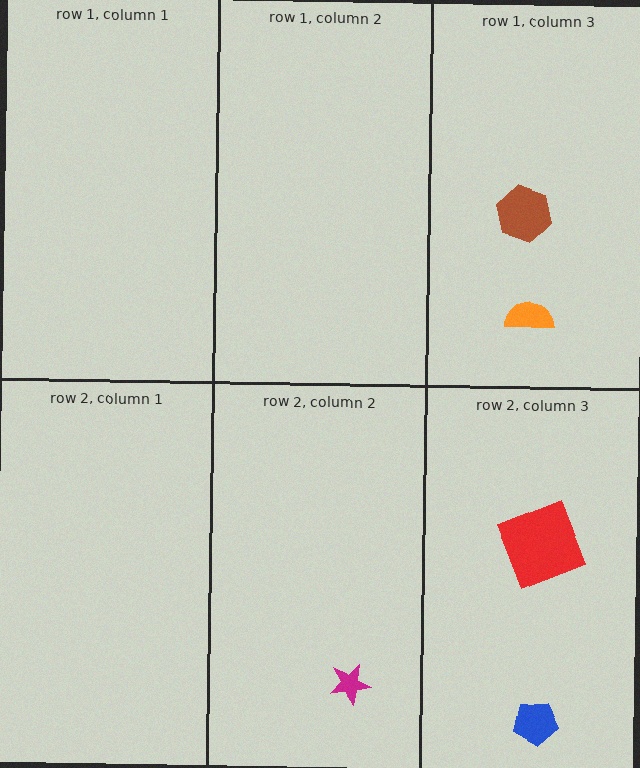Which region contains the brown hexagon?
The row 1, column 3 region.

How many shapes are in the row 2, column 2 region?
1.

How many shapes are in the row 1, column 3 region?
2.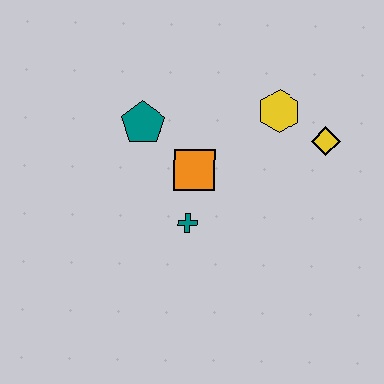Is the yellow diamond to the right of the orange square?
Yes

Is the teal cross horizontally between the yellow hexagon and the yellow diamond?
No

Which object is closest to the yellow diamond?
The yellow hexagon is closest to the yellow diamond.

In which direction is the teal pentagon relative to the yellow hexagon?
The teal pentagon is to the left of the yellow hexagon.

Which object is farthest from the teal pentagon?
The yellow diamond is farthest from the teal pentagon.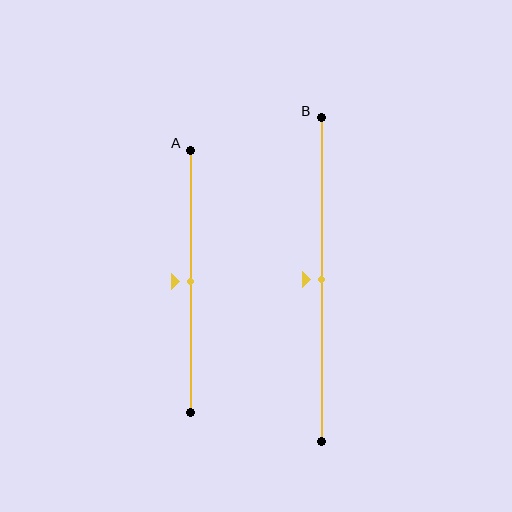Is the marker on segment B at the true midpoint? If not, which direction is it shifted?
Yes, the marker on segment B is at the true midpoint.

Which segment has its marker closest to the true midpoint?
Segment A has its marker closest to the true midpoint.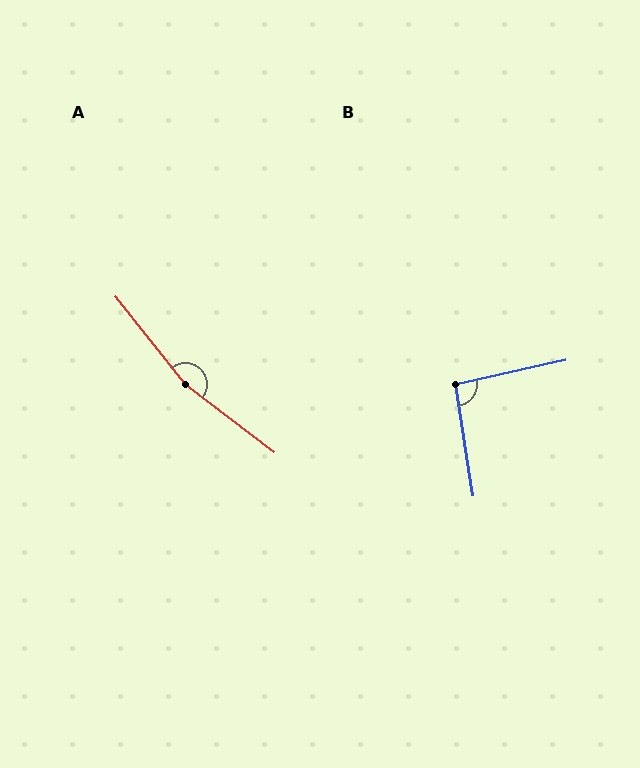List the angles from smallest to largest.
B (93°), A (166°).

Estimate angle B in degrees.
Approximately 93 degrees.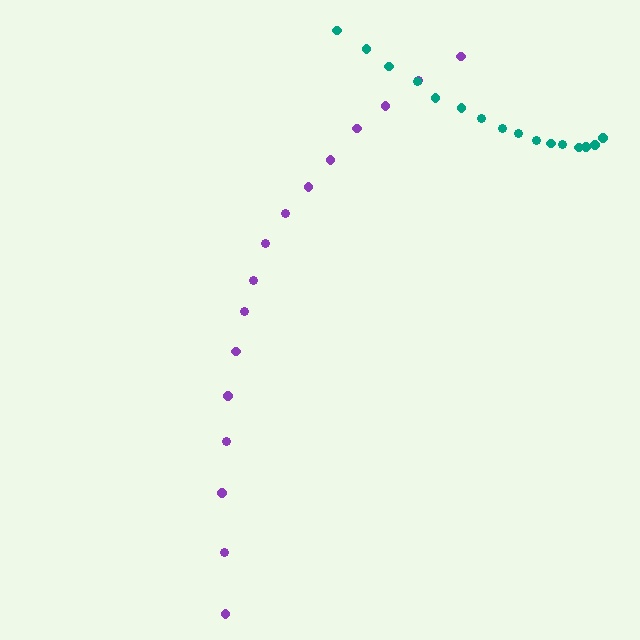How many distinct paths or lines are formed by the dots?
There are 2 distinct paths.